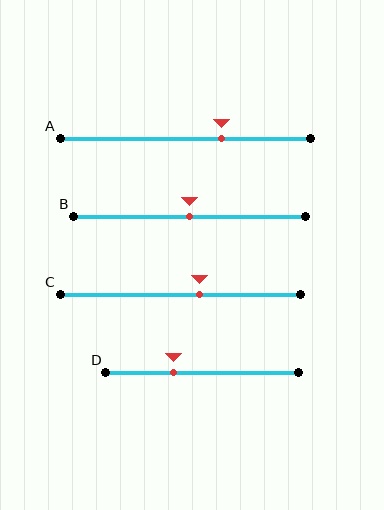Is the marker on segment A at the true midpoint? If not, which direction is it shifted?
No, the marker on segment A is shifted to the right by about 14% of the segment length.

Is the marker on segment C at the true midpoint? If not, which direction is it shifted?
No, the marker on segment C is shifted to the right by about 8% of the segment length.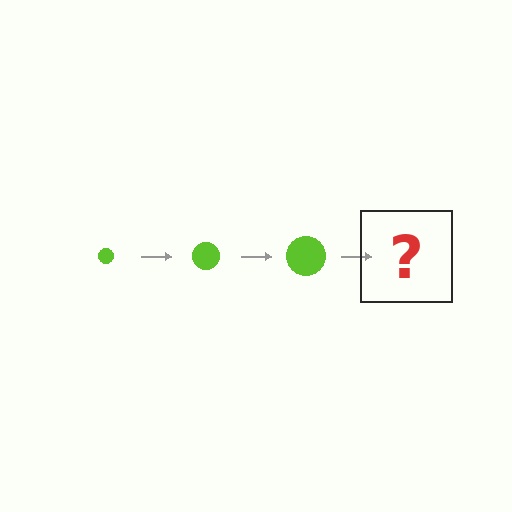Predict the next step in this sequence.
The next step is a lime circle, larger than the previous one.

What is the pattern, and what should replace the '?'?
The pattern is that the circle gets progressively larger each step. The '?' should be a lime circle, larger than the previous one.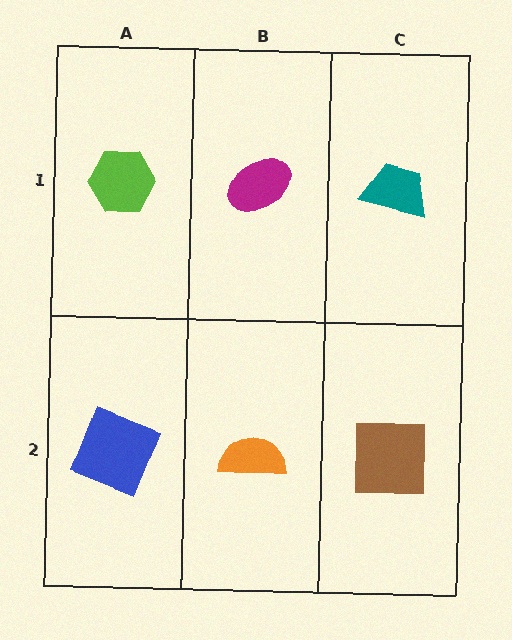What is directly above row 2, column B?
A magenta ellipse.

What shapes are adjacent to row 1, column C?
A brown square (row 2, column C), a magenta ellipse (row 1, column B).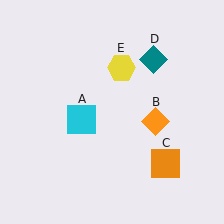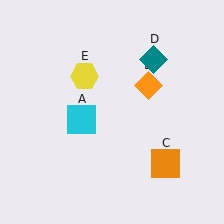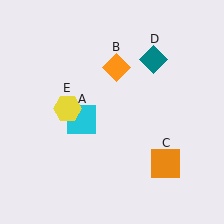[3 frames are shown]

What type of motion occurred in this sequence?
The orange diamond (object B), yellow hexagon (object E) rotated counterclockwise around the center of the scene.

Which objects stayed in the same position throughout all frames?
Cyan square (object A) and orange square (object C) and teal diamond (object D) remained stationary.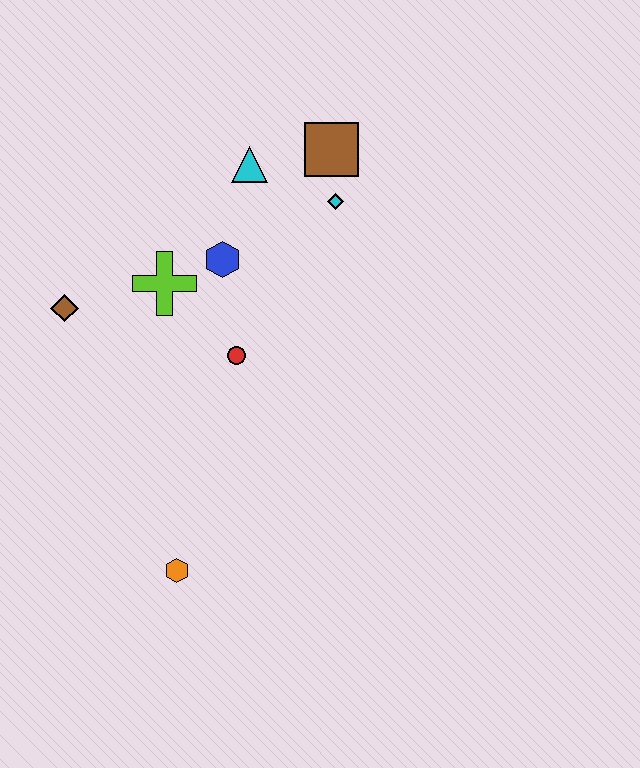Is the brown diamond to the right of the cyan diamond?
No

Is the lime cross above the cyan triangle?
No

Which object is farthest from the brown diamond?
The brown square is farthest from the brown diamond.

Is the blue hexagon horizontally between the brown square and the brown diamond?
Yes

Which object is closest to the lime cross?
The blue hexagon is closest to the lime cross.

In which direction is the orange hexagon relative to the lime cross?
The orange hexagon is below the lime cross.